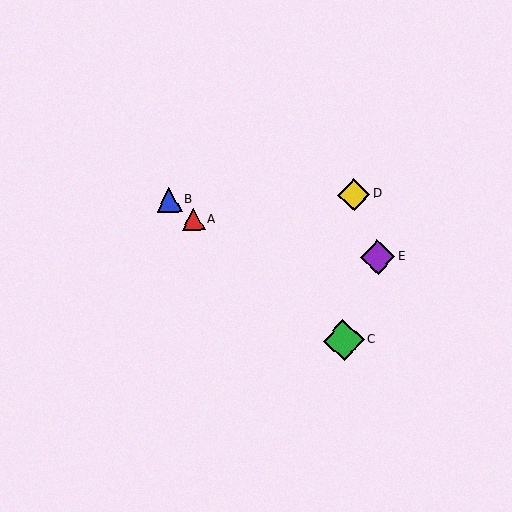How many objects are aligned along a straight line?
3 objects (A, B, C) are aligned along a straight line.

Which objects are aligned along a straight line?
Objects A, B, C are aligned along a straight line.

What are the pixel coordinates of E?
Object E is at (378, 257).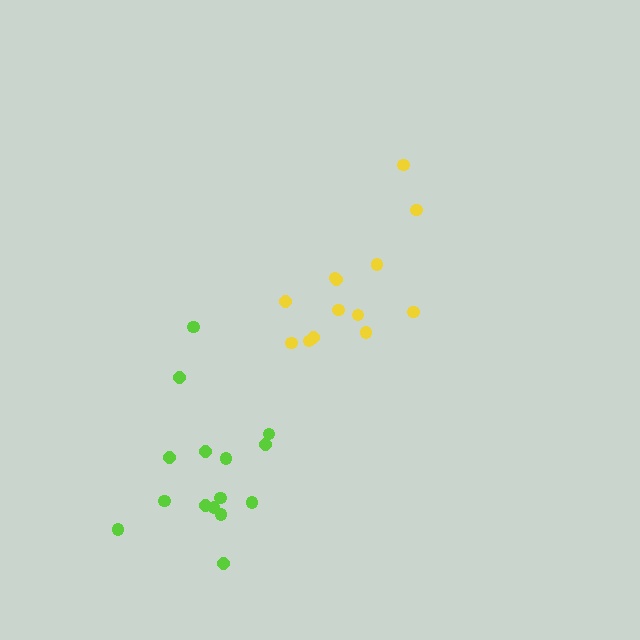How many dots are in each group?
Group 1: 13 dots, Group 2: 15 dots (28 total).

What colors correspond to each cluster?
The clusters are colored: yellow, lime.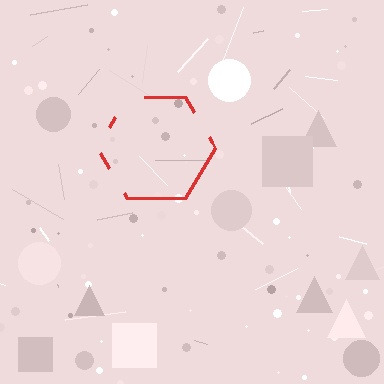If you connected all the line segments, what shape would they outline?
They would outline a hexagon.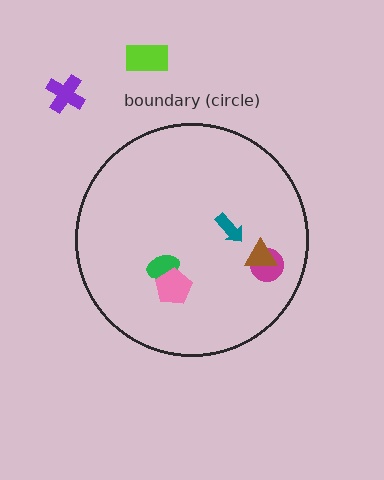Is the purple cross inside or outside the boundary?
Outside.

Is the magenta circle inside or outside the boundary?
Inside.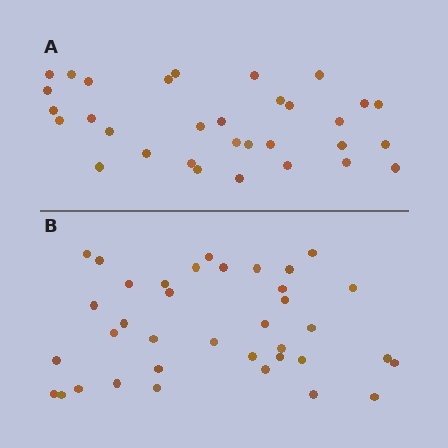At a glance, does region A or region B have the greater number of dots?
Region B (the bottom region) has more dots.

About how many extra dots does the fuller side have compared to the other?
Region B has about 5 more dots than region A.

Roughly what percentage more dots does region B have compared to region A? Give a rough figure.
About 15% more.